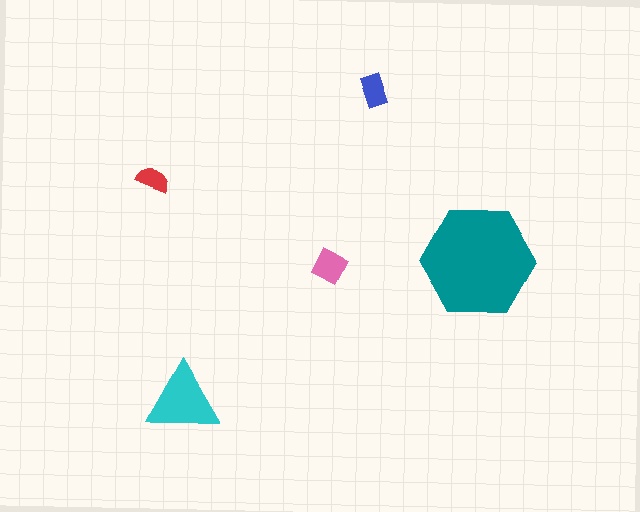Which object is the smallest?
The red semicircle.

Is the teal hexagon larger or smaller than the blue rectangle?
Larger.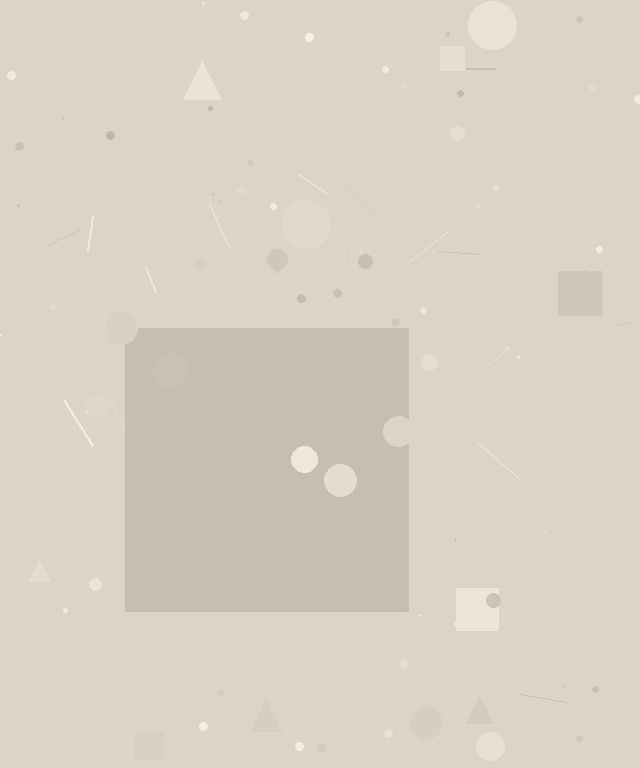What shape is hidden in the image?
A square is hidden in the image.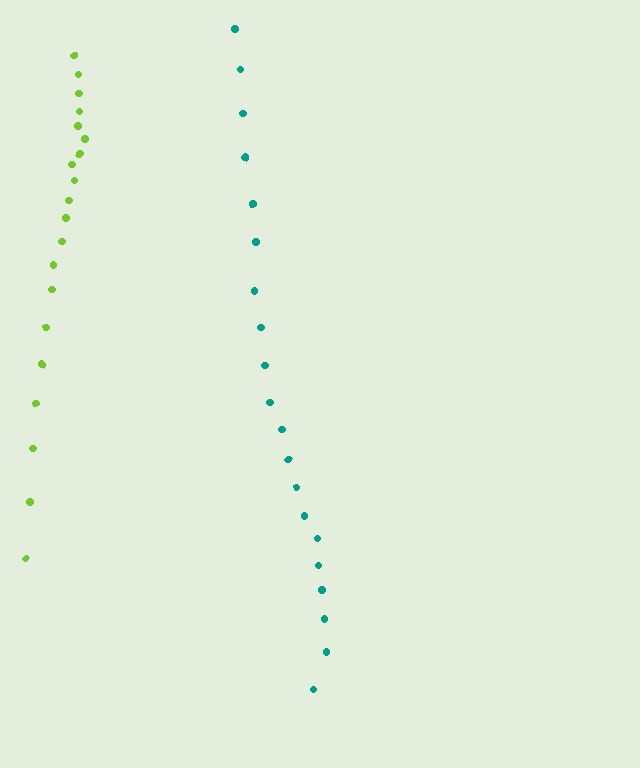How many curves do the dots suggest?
There are 2 distinct paths.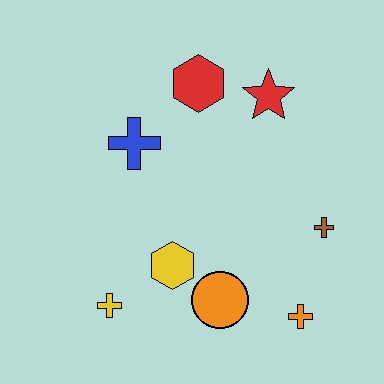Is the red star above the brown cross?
Yes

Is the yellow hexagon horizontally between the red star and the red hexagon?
No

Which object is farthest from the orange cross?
The red hexagon is farthest from the orange cross.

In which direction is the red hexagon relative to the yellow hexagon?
The red hexagon is above the yellow hexagon.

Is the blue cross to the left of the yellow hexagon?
Yes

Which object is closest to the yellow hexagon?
The orange circle is closest to the yellow hexagon.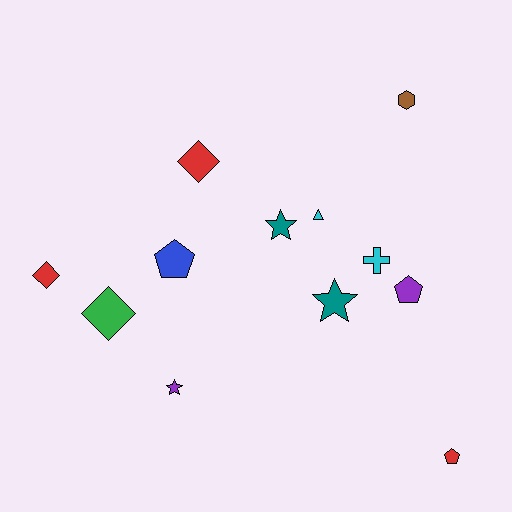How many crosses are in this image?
There is 1 cross.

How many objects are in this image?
There are 12 objects.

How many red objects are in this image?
There are 3 red objects.